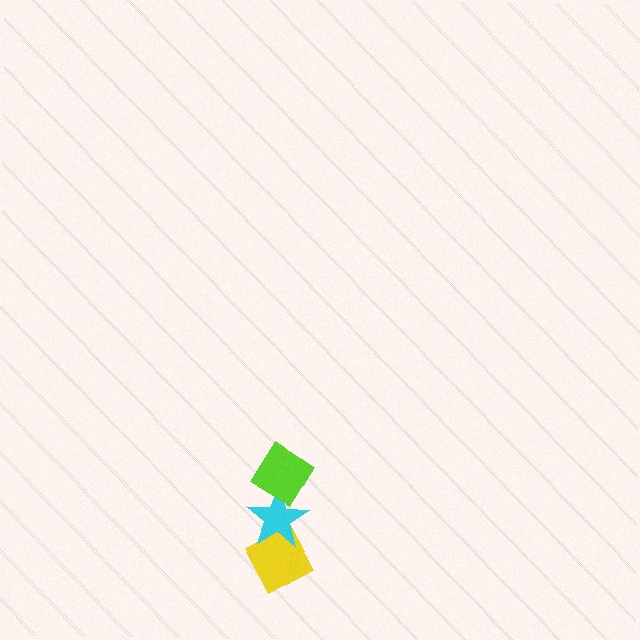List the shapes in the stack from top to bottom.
From top to bottom: the lime diamond, the cyan star, the yellow diamond.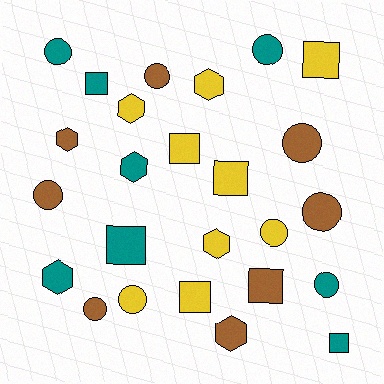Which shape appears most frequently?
Circle, with 10 objects.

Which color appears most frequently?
Yellow, with 9 objects.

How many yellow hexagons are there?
There are 3 yellow hexagons.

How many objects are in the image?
There are 25 objects.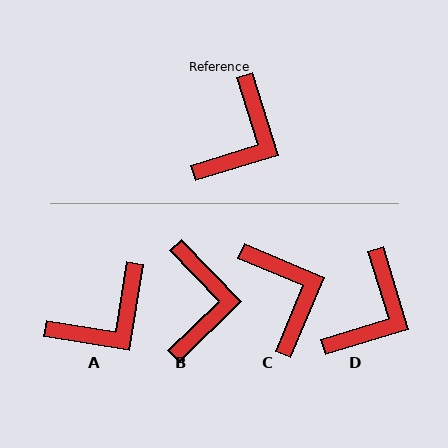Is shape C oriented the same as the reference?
No, it is off by about 50 degrees.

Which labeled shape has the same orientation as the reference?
D.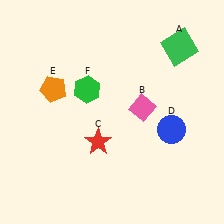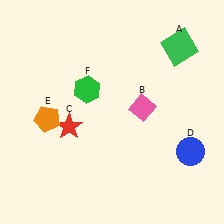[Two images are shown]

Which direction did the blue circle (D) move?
The blue circle (D) moved down.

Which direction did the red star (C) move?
The red star (C) moved left.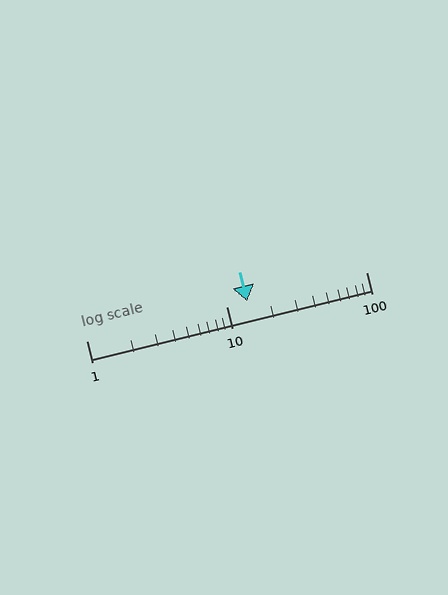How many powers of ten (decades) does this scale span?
The scale spans 2 decades, from 1 to 100.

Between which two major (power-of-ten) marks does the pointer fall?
The pointer is between 10 and 100.